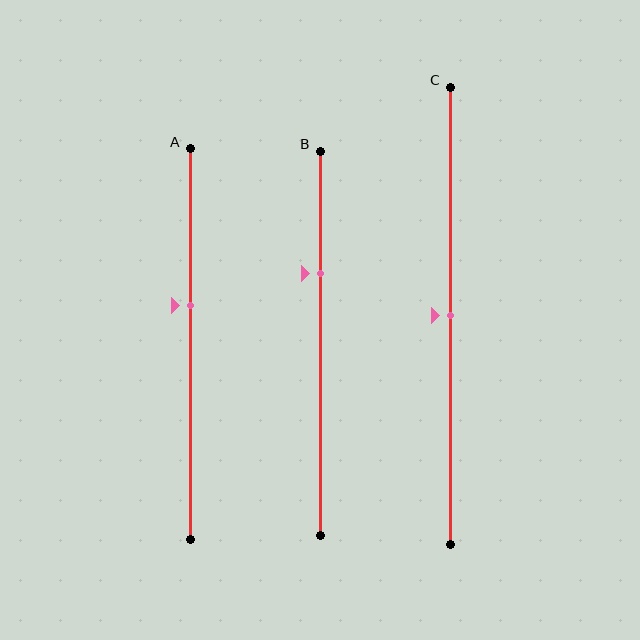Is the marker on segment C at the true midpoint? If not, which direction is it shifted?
Yes, the marker on segment C is at the true midpoint.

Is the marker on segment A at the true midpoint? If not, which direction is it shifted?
No, the marker on segment A is shifted upward by about 10% of the segment length.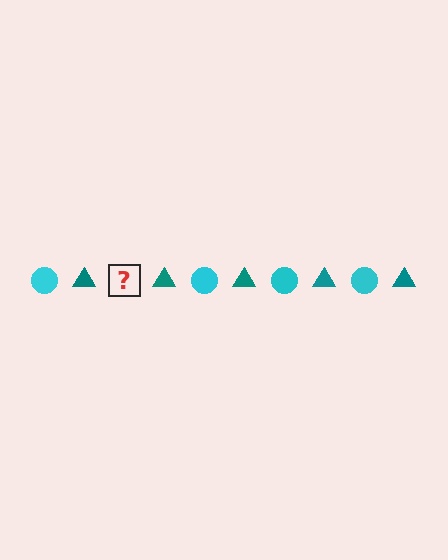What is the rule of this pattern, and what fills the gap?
The rule is that the pattern alternates between cyan circle and teal triangle. The gap should be filled with a cyan circle.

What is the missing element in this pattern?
The missing element is a cyan circle.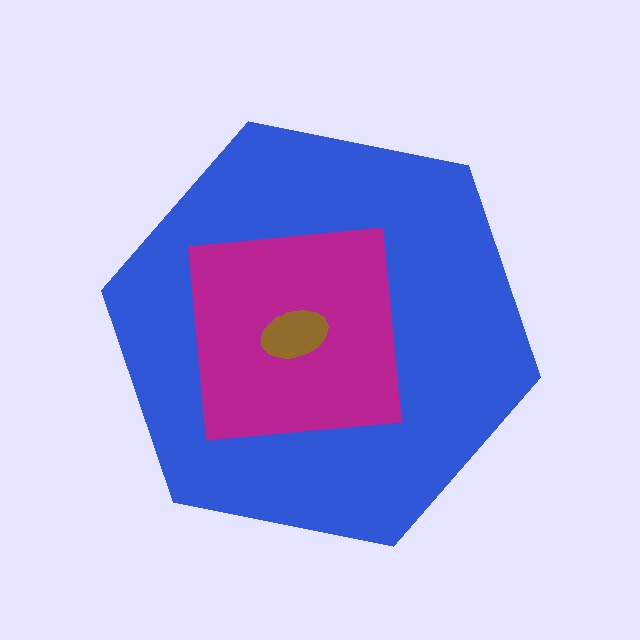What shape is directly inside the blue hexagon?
The magenta square.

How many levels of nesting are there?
3.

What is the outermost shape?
The blue hexagon.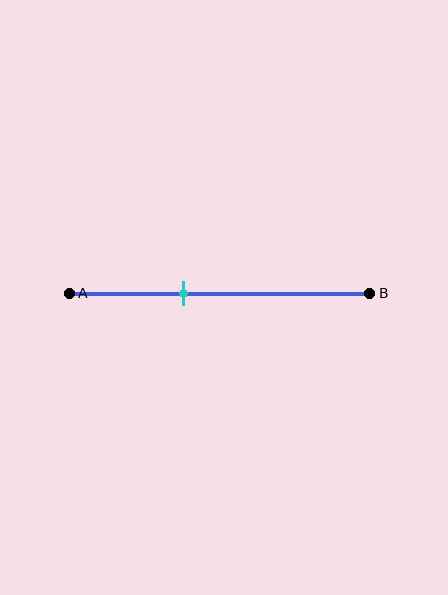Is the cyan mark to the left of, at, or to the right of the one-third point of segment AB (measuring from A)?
The cyan mark is to the right of the one-third point of segment AB.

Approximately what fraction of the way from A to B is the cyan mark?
The cyan mark is approximately 40% of the way from A to B.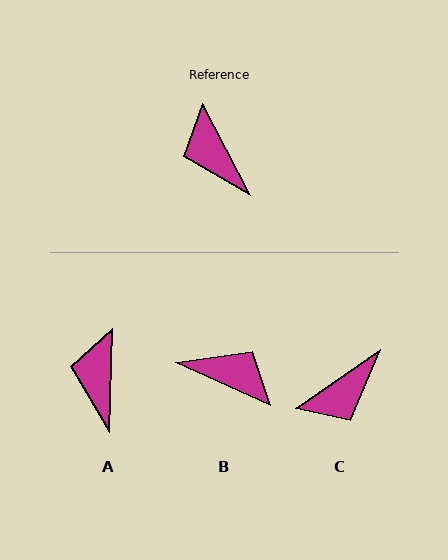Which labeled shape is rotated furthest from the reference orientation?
B, about 141 degrees away.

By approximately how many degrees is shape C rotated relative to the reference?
Approximately 98 degrees counter-clockwise.